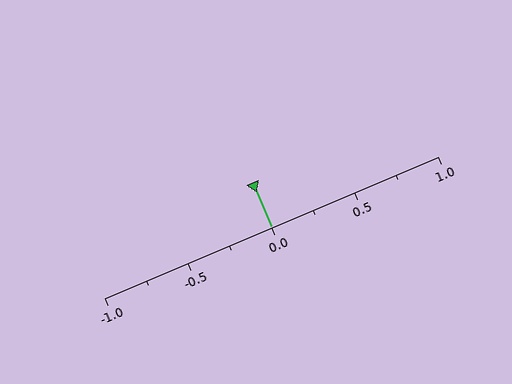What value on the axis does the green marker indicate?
The marker indicates approximately 0.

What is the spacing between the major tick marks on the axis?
The major ticks are spaced 0.5 apart.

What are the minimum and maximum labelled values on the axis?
The axis runs from -1.0 to 1.0.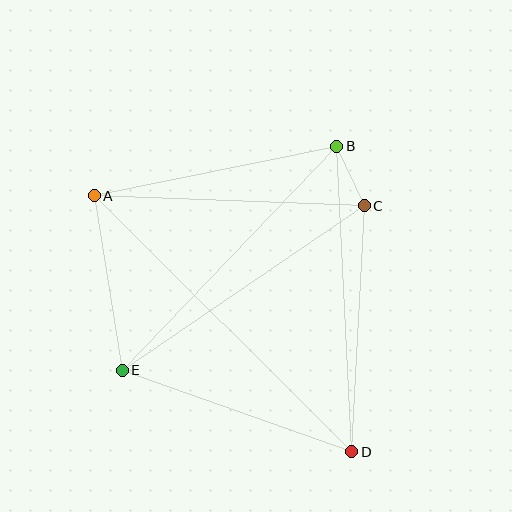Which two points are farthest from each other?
Points A and D are farthest from each other.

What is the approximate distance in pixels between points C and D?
The distance between C and D is approximately 246 pixels.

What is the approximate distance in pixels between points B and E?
The distance between B and E is approximately 310 pixels.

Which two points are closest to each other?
Points B and C are closest to each other.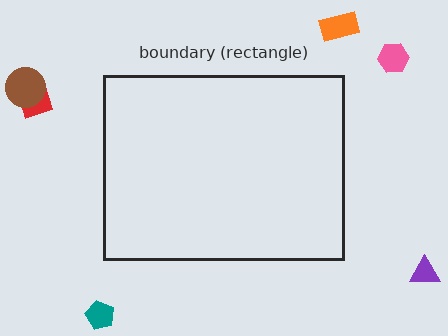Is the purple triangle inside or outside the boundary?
Outside.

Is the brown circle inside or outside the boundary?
Outside.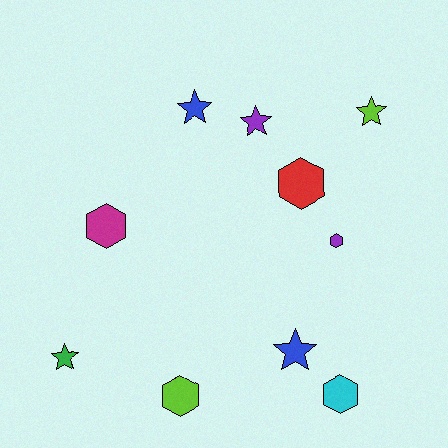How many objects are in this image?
There are 10 objects.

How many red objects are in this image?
There is 1 red object.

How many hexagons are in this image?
There are 5 hexagons.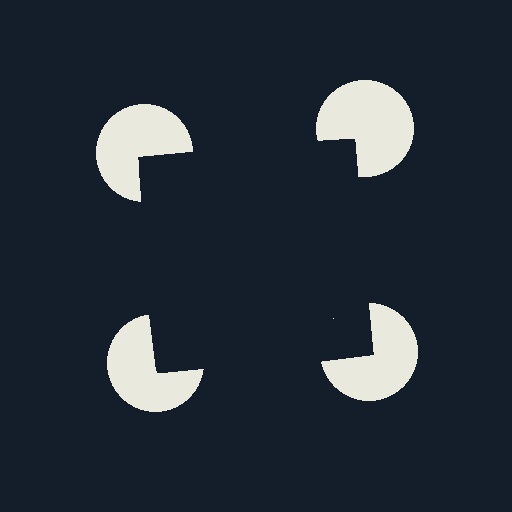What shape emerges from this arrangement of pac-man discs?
An illusory square — its edges are inferred from the aligned wedge cuts in the pac-man discs, not physically drawn.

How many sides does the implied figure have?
4 sides.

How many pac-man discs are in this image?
There are 4 — one at each vertex of the illusory square.